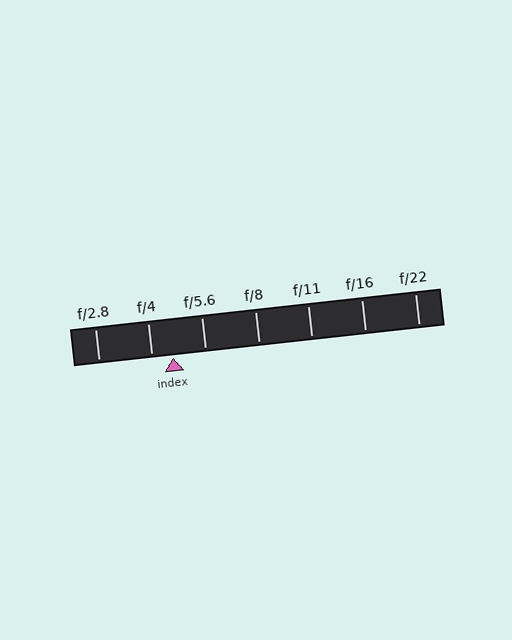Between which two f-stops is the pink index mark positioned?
The index mark is between f/4 and f/5.6.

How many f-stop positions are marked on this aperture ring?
There are 7 f-stop positions marked.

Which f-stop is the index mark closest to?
The index mark is closest to f/4.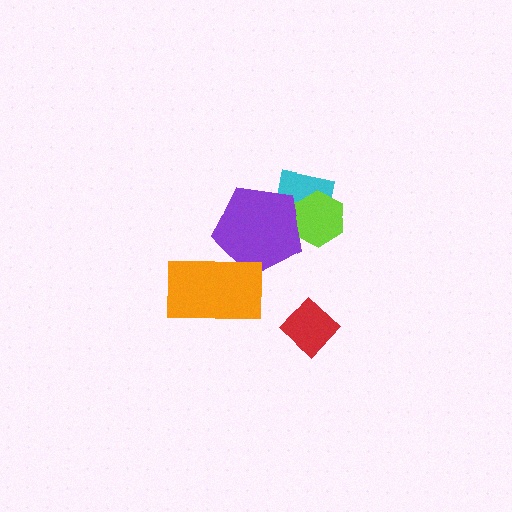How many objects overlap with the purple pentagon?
3 objects overlap with the purple pentagon.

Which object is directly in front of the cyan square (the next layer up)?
The lime hexagon is directly in front of the cyan square.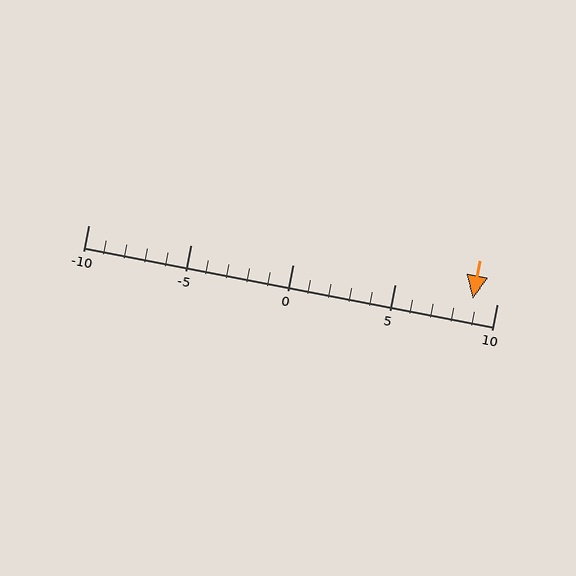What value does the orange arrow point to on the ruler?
The orange arrow points to approximately 9.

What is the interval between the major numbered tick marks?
The major tick marks are spaced 5 units apart.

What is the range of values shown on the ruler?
The ruler shows values from -10 to 10.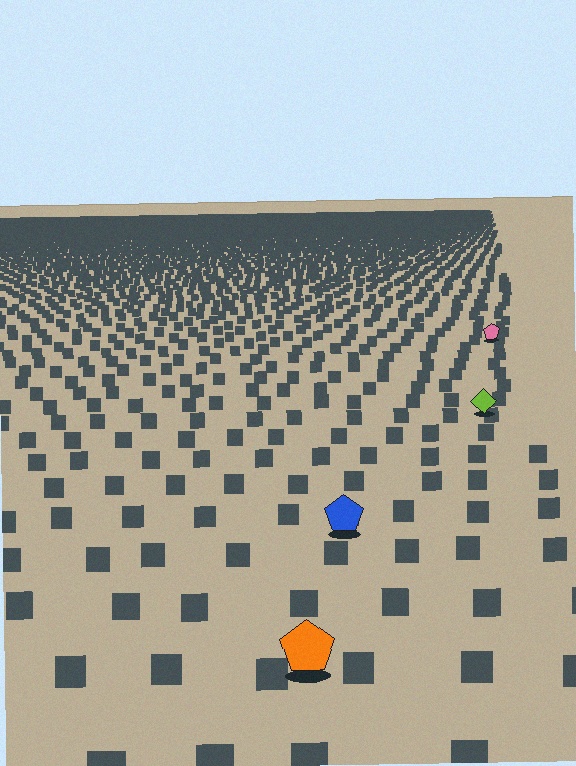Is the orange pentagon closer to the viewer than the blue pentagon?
Yes. The orange pentagon is closer — you can tell from the texture gradient: the ground texture is coarser near it.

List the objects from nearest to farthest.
From nearest to farthest: the orange pentagon, the blue pentagon, the lime diamond, the pink pentagon.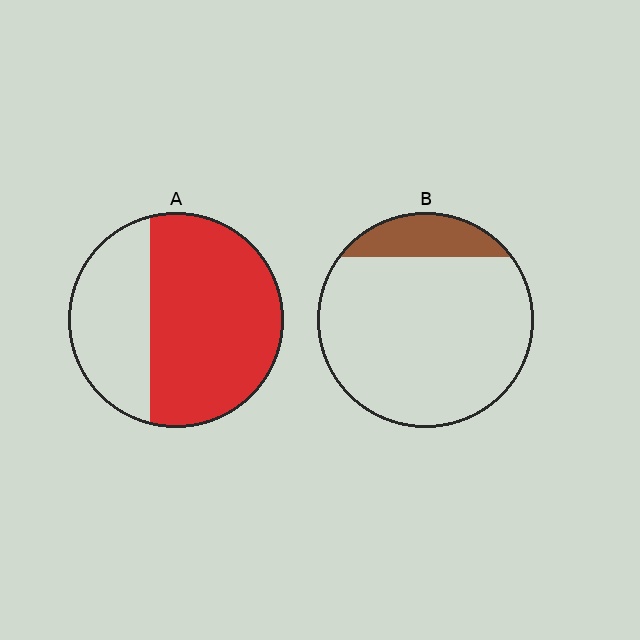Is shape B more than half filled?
No.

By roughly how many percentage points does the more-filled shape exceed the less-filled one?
By roughly 50 percentage points (A over B).